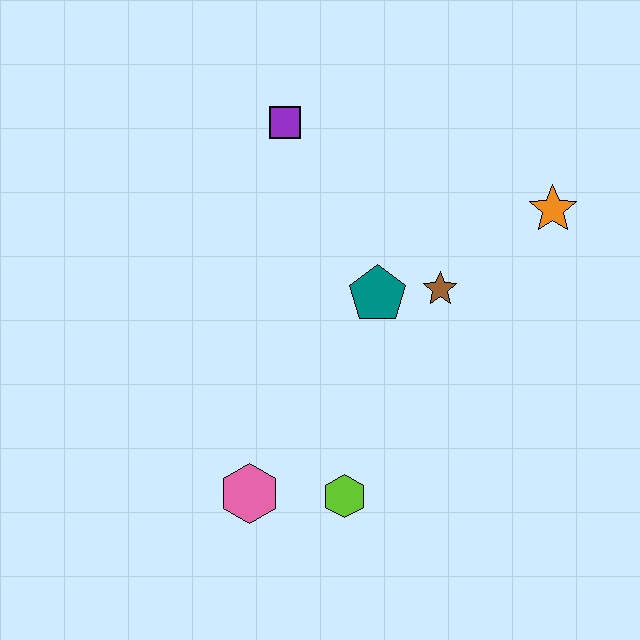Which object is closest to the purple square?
The teal pentagon is closest to the purple square.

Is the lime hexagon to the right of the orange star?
No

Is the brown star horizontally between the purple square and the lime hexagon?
No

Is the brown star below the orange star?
Yes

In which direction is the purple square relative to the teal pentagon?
The purple square is above the teal pentagon.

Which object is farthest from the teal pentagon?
The pink hexagon is farthest from the teal pentagon.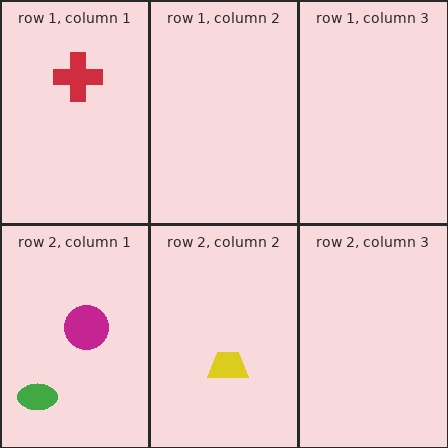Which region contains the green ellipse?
The row 2, column 1 region.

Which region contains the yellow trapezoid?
The row 2, column 2 region.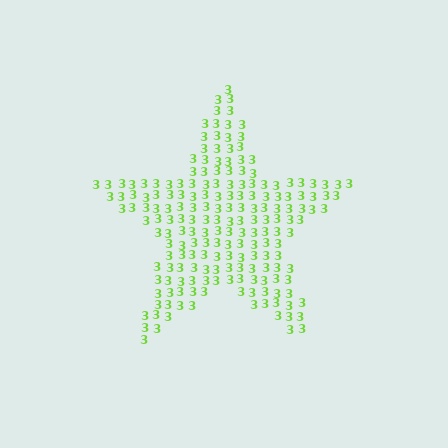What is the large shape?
The large shape is a star.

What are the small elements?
The small elements are digit 3's.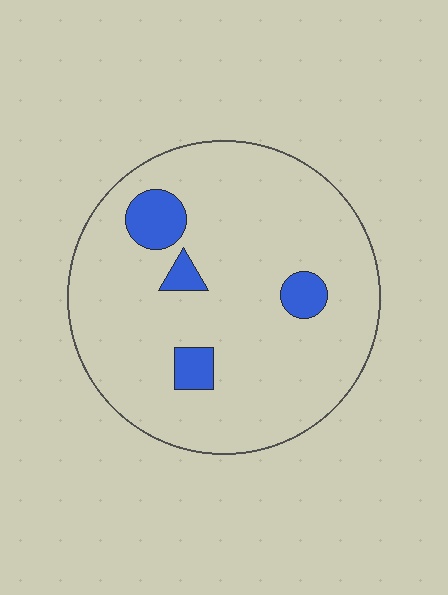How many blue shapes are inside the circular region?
4.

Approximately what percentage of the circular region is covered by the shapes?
Approximately 10%.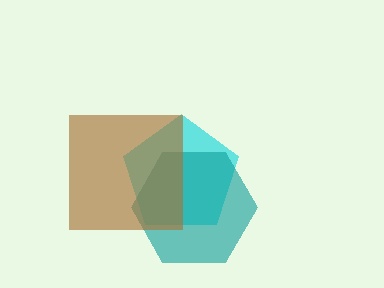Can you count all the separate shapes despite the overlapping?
Yes, there are 3 separate shapes.